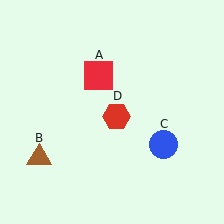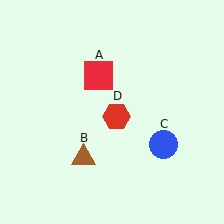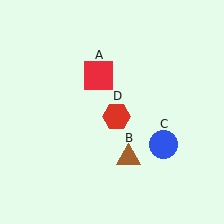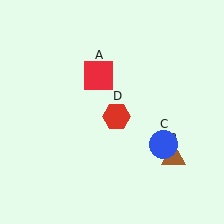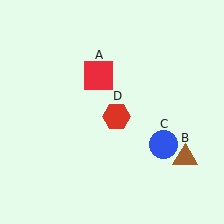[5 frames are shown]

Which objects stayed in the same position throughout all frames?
Red square (object A) and blue circle (object C) and red hexagon (object D) remained stationary.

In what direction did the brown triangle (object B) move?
The brown triangle (object B) moved right.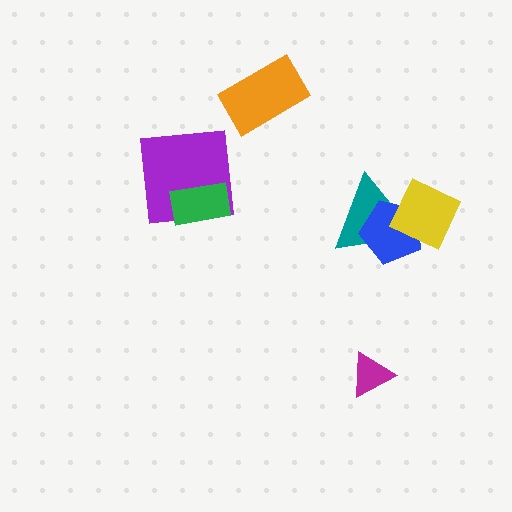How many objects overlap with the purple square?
1 object overlaps with the purple square.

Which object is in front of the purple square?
The green rectangle is in front of the purple square.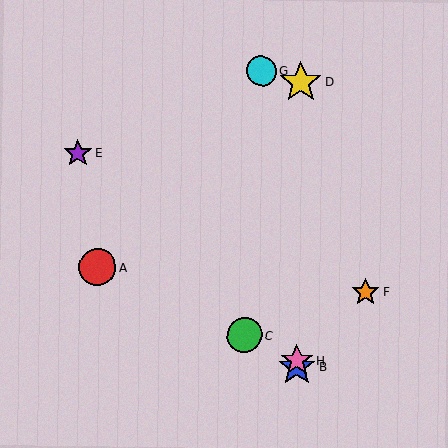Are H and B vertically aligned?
Yes, both are at x≈297.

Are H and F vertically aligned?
No, H is at x≈297 and F is at x≈366.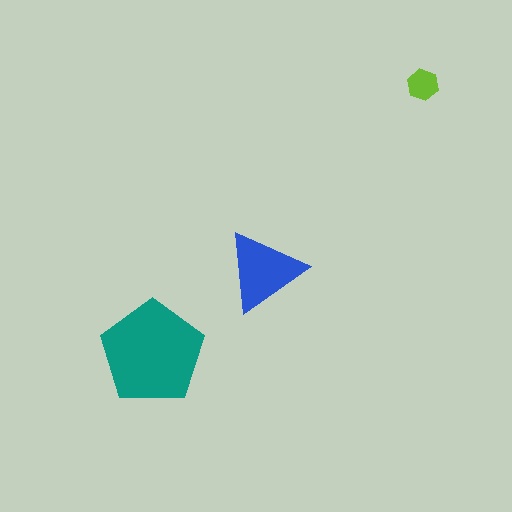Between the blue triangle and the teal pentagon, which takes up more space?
The teal pentagon.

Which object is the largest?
The teal pentagon.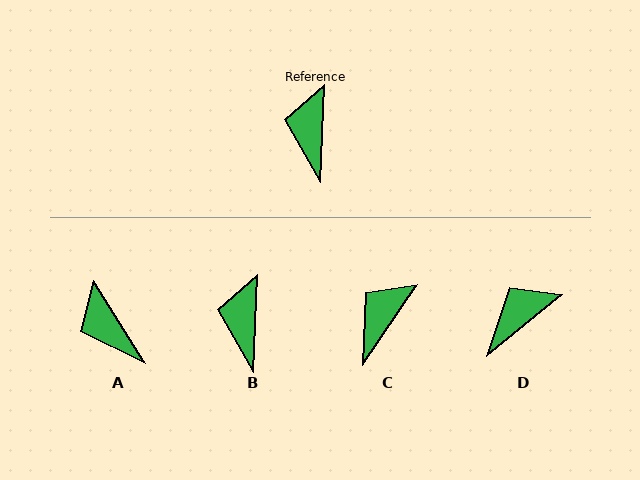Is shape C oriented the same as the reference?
No, it is off by about 32 degrees.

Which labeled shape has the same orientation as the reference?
B.